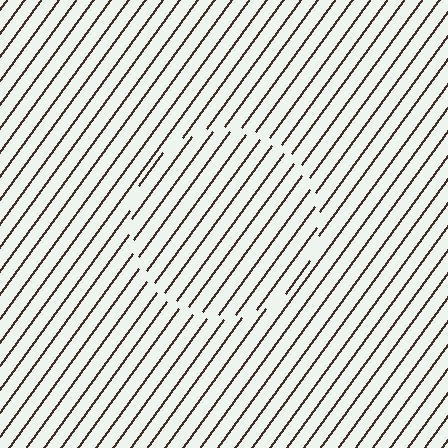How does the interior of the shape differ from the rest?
The interior of the shape contains the same grating, shifted by half a period — the contour is defined by the phase discontinuity where line-ends from the inner and outer gratings abut.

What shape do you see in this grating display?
An illusory circle. The interior of the shape contains the same grating, shifted by half a period — the contour is defined by the phase discontinuity where line-ends from the inner and outer gratings abut.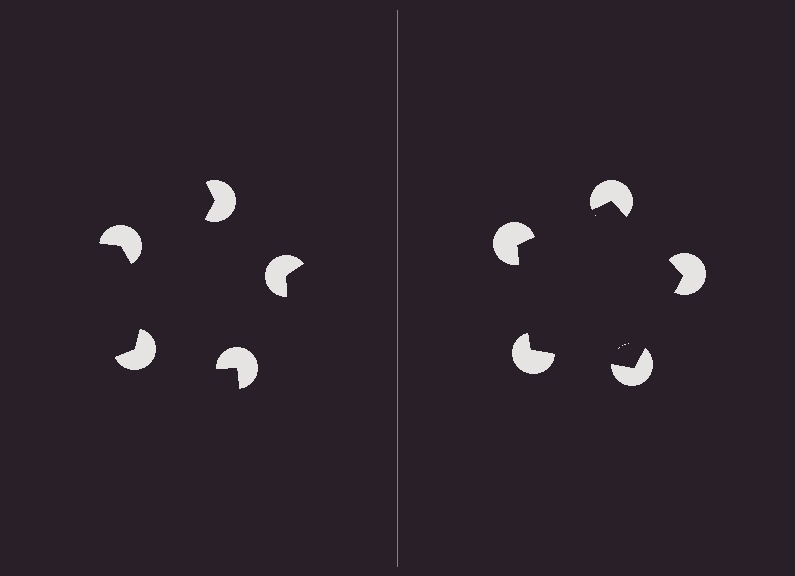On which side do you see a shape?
An illusory pentagon appears on the right side. On the left side the wedge cuts are rotated, so no coherent shape forms.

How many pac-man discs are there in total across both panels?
10 — 5 on each side.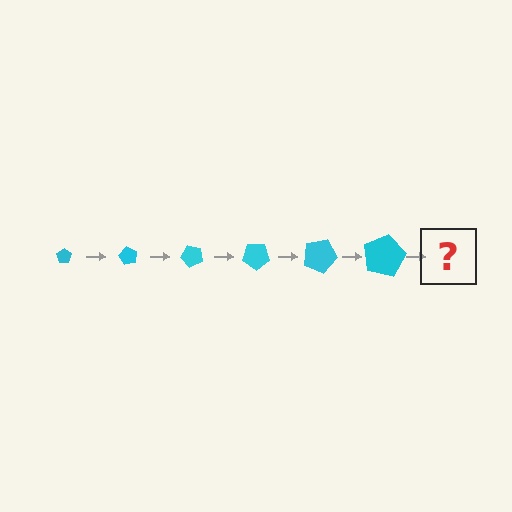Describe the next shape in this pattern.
It should be a pentagon, larger than the previous one and rotated 360 degrees from the start.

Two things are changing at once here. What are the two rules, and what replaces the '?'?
The two rules are that the pentagon grows larger each step and it rotates 60 degrees each step. The '?' should be a pentagon, larger than the previous one and rotated 360 degrees from the start.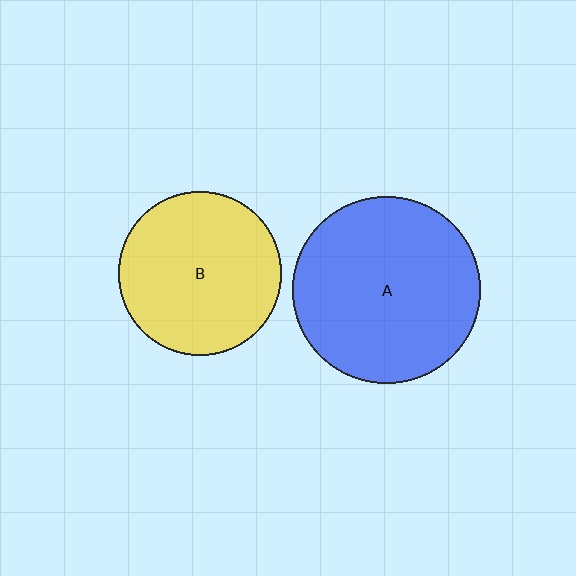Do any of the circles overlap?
No, none of the circles overlap.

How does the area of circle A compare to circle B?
Approximately 1.3 times.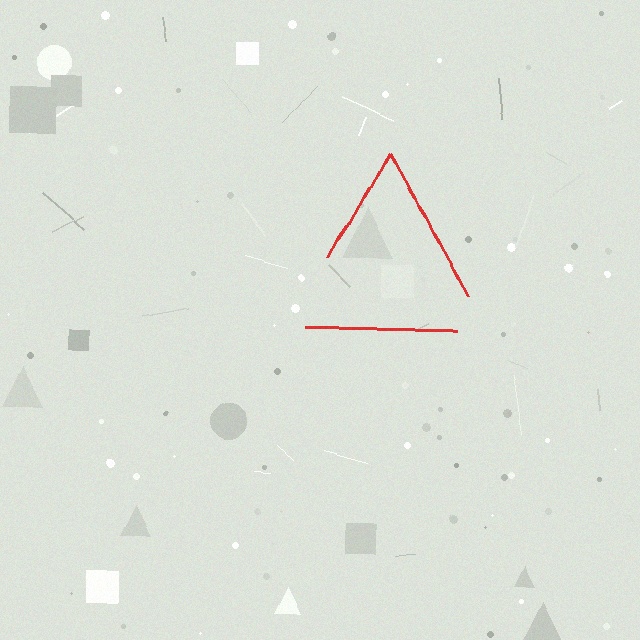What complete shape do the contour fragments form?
The contour fragments form a triangle.